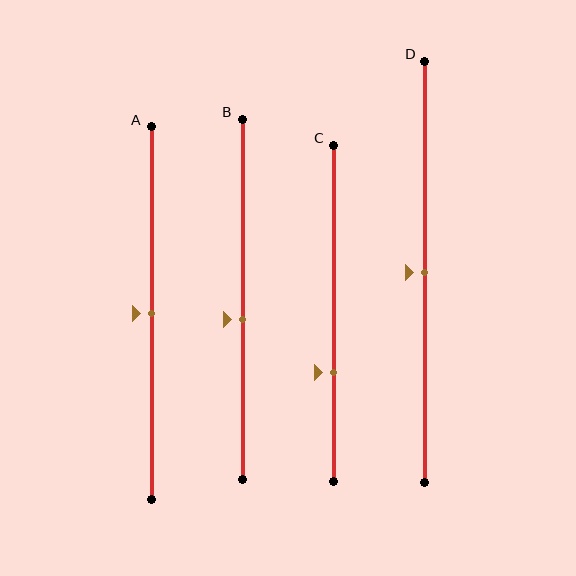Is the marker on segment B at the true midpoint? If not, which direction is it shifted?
No, the marker on segment B is shifted downward by about 6% of the segment length.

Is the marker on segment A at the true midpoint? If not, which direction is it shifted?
Yes, the marker on segment A is at the true midpoint.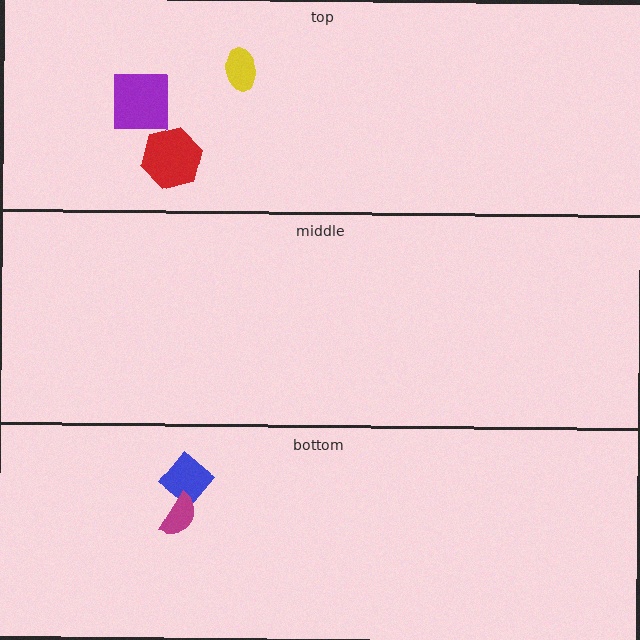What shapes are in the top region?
The purple square, the red hexagon, the yellow ellipse.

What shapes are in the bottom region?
The blue diamond, the magenta semicircle.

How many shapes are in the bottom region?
2.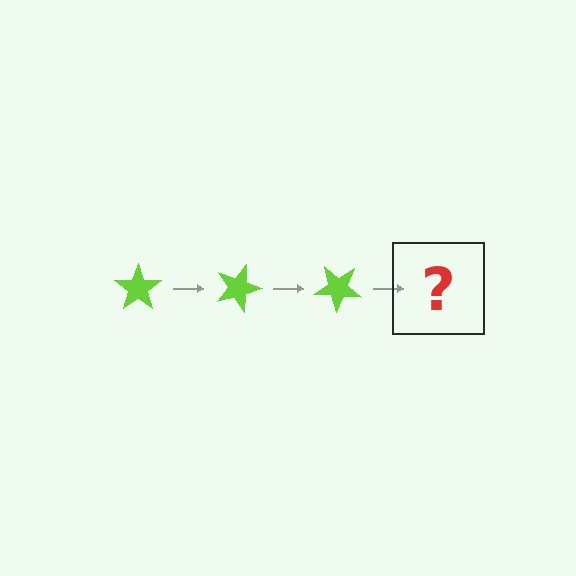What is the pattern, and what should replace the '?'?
The pattern is that the star rotates 20 degrees each step. The '?' should be a lime star rotated 60 degrees.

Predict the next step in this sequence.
The next step is a lime star rotated 60 degrees.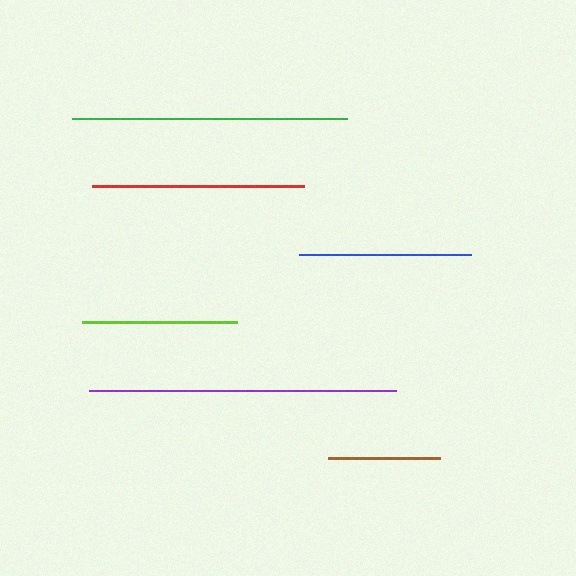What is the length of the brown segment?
The brown segment is approximately 112 pixels long.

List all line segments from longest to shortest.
From longest to shortest: purple, green, red, blue, lime, brown.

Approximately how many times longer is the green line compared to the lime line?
The green line is approximately 1.8 times the length of the lime line.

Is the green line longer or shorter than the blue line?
The green line is longer than the blue line.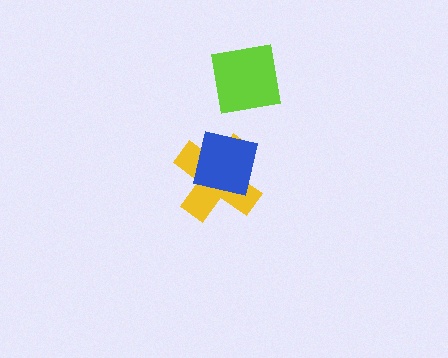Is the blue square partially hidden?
No, no other shape covers it.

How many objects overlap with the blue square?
1 object overlaps with the blue square.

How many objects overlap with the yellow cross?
1 object overlaps with the yellow cross.